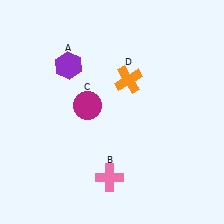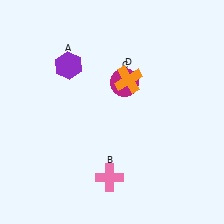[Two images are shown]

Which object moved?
The magenta circle (C) moved right.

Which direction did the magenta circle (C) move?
The magenta circle (C) moved right.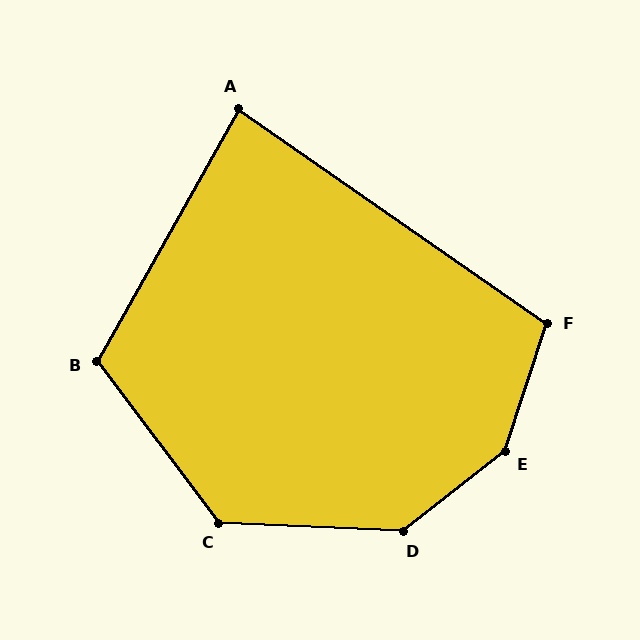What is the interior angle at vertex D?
Approximately 139 degrees (obtuse).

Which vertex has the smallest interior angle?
A, at approximately 84 degrees.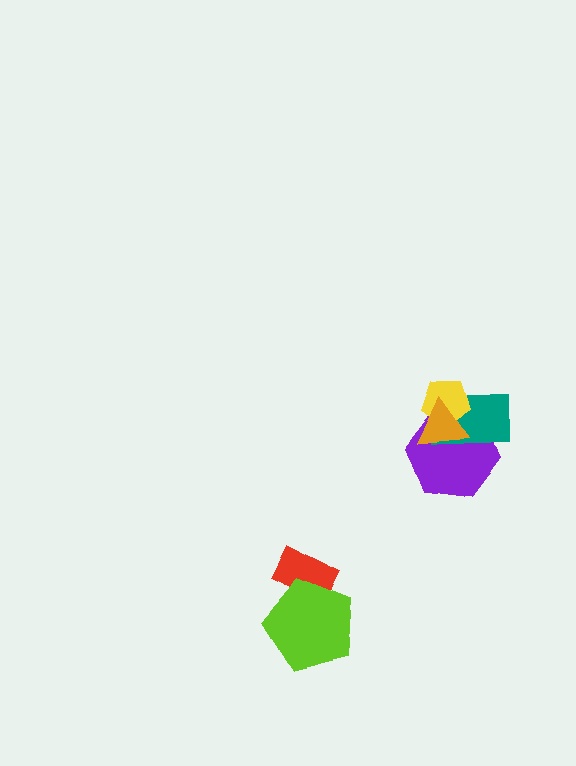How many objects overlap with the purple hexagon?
3 objects overlap with the purple hexagon.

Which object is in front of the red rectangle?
The lime pentagon is in front of the red rectangle.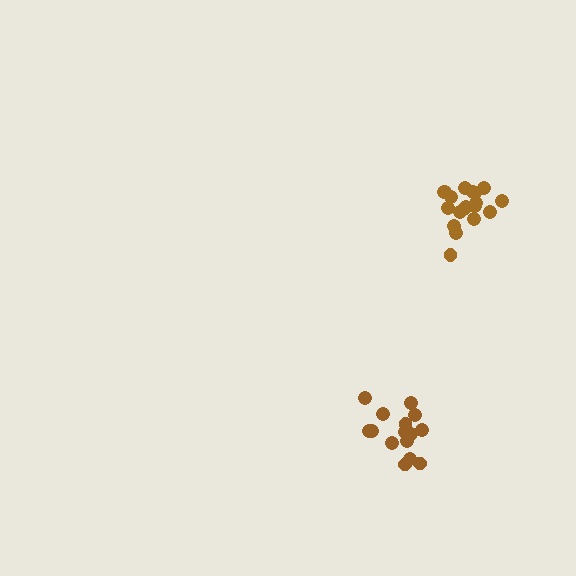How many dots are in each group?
Group 1: 15 dots, Group 2: 19 dots (34 total).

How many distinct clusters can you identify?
There are 2 distinct clusters.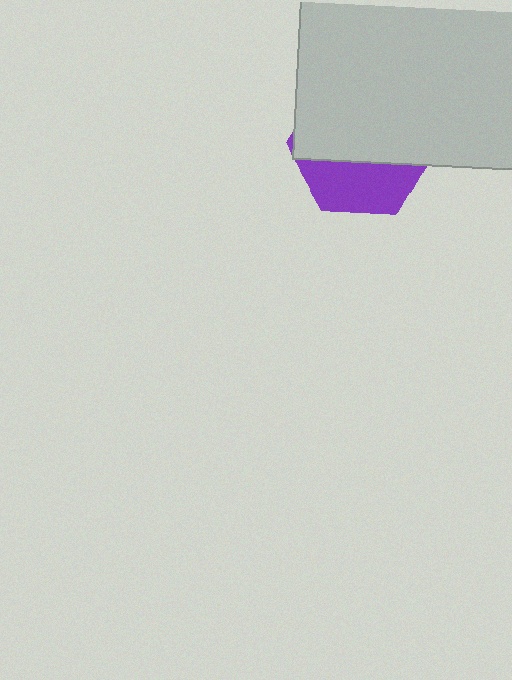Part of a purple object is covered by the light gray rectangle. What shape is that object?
It is a hexagon.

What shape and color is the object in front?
The object in front is a light gray rectangle.